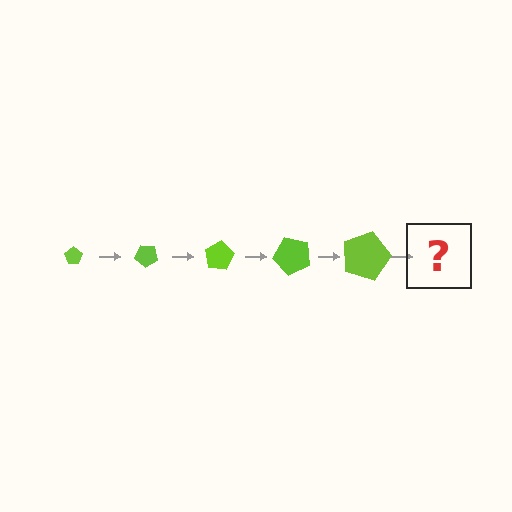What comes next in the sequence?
The next element should be a pentagon, larger than the previous one and rotated 200 degrees from the start.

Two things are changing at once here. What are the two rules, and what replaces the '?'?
The two rules are that the pentagon grows larger each step and it rotates 40 degrees each step. The '?' should be a pentagon, larger than the previous one and rotated 200 degrees from the start.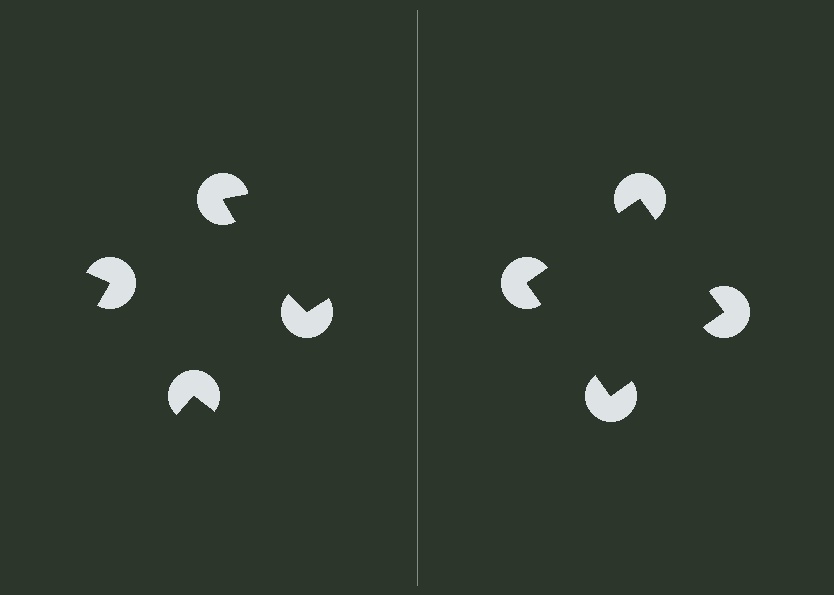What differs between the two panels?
The pac-man discs are positioned identically on both sides; only the wedge orientations differ. On the right they align to a square; on the left they are misaligned.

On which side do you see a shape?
An illusory square appears on the right side. On the left side the wedge cuts are rotated, so no coherent shape forms.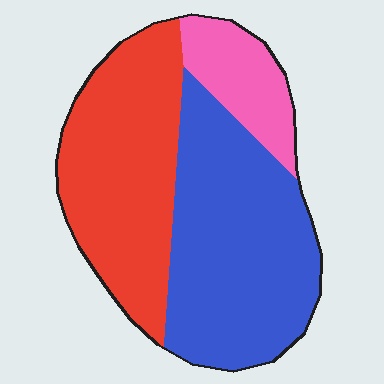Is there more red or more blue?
Blue.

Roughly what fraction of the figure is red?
Red covers about 40% of the figure.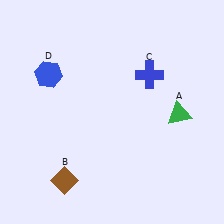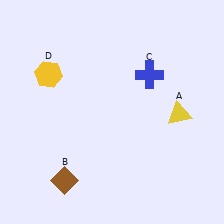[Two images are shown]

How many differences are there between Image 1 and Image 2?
There are 2 differences between the two images.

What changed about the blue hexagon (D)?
In Image 1, D is blue. In Image 2, it changed to yellow.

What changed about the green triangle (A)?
In Image 1, A is green. In Image 2, it changed to yellow.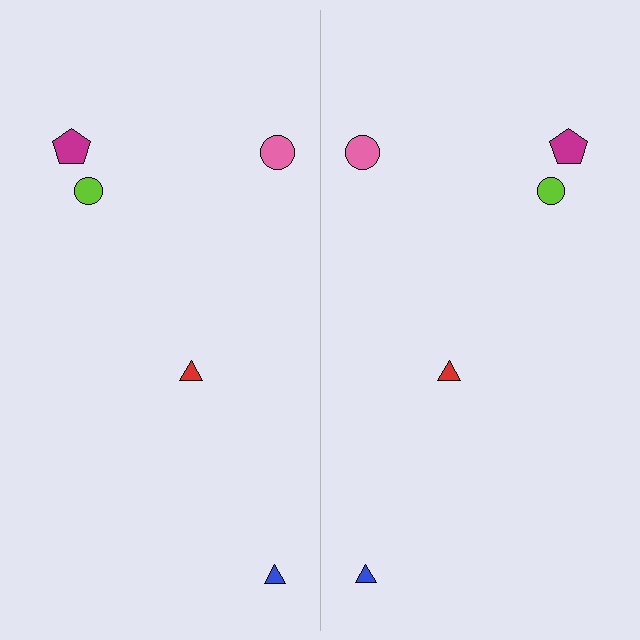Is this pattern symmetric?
Yes, this pattern has bilateral (reflection) symmetry.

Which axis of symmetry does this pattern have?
The pattern has a vertical axis of symmetry running through the center of the image.